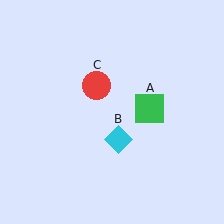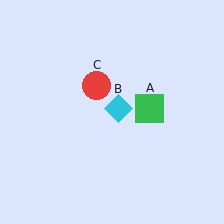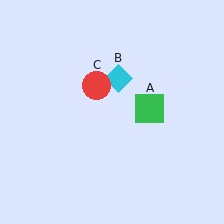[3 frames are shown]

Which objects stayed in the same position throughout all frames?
Green square (object A) and red circle (object C) remained stationary.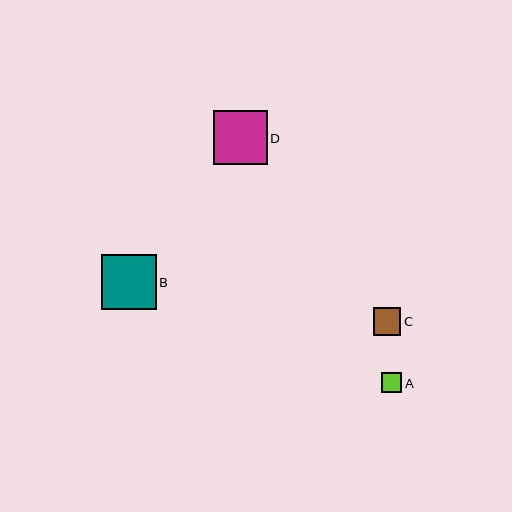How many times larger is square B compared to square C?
Square B is approximately 2.0 times the size of square C.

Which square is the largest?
Square B is the largest with a size of approximately 55 pixels.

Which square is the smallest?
Square A is the smallest with a size of approximately 20 pixels.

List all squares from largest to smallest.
From largest to smallest: B, D, C, A.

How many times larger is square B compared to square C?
Square B is approximately 2.0 times the size of square C.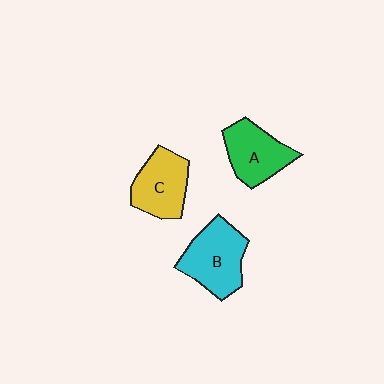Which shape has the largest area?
Shape B (cyan).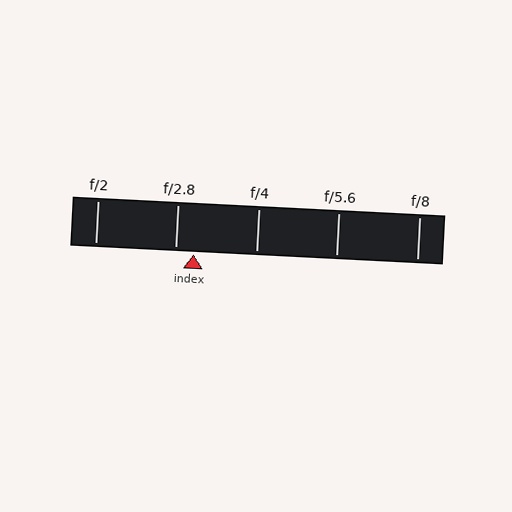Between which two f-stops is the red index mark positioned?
The index mark is between f/2.8 and f/4.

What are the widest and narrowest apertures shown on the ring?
The widest aperture shown is f/2 and the narrowest is f/8.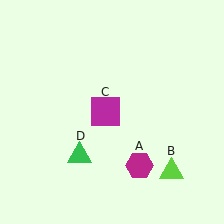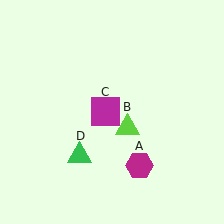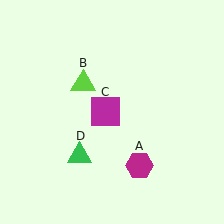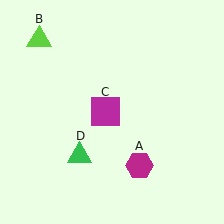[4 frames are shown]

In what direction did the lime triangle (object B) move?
The lime triangle (object B) moved up and to the left.